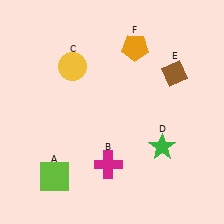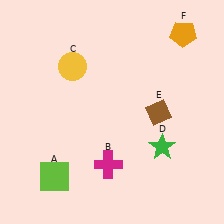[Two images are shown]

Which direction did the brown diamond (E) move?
The brown diamond (E) moved down.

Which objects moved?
The objects that moved are: the brown diamond (E), the orange pentagon (F).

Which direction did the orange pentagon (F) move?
The orange pentagon (F) moved right.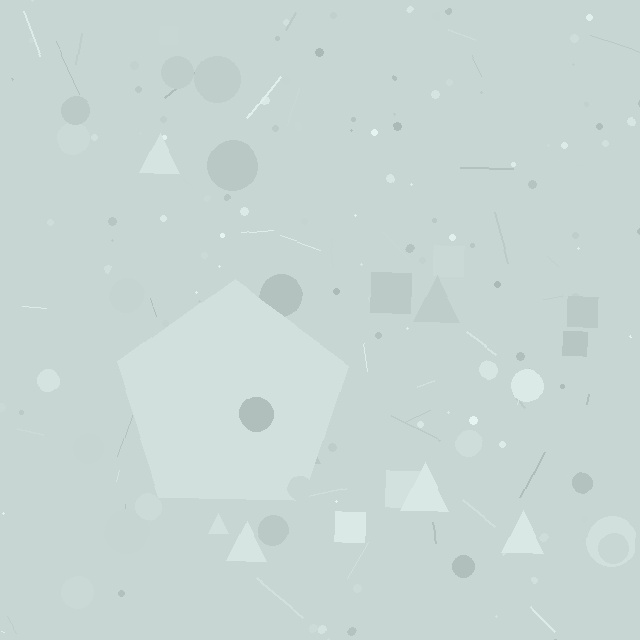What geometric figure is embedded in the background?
A pentagon is embedded in the background.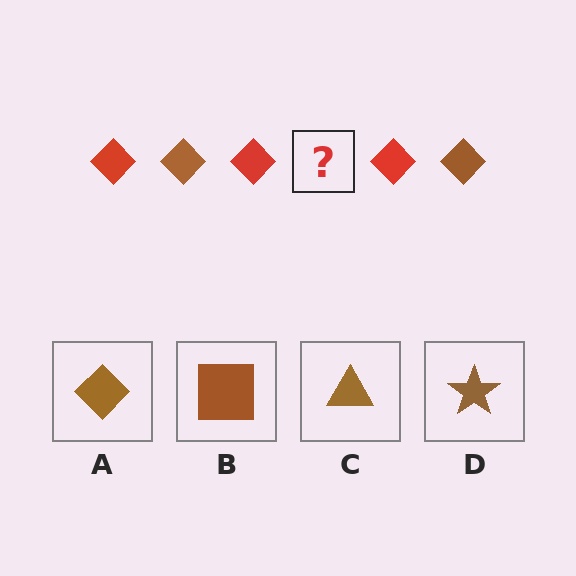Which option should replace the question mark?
Option A.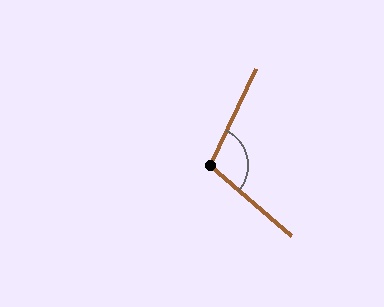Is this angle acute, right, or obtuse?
It is obtuse.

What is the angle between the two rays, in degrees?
Approximately 105 degrees.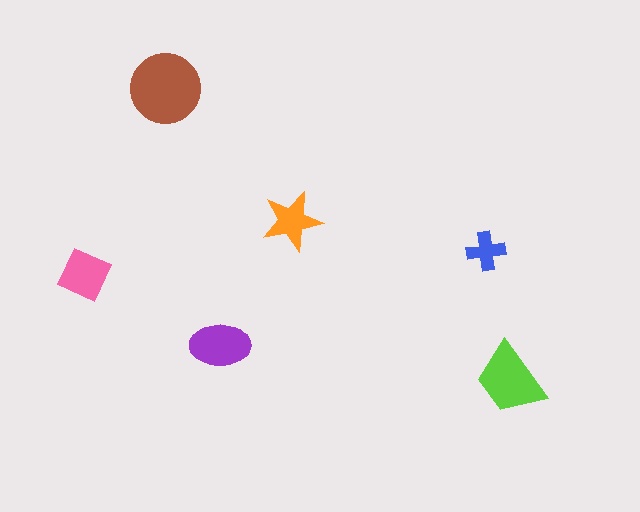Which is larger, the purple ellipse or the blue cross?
The purple ellipse.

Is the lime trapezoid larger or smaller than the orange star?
Larger.